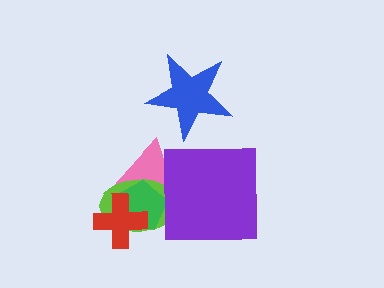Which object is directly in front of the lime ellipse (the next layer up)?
The green pentagon is directly in front of the lime ellipse.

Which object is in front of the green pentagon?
The red cross is in front of the green pentagon.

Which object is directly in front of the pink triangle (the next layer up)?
The lime ellipse is directly in front of the pink triangle.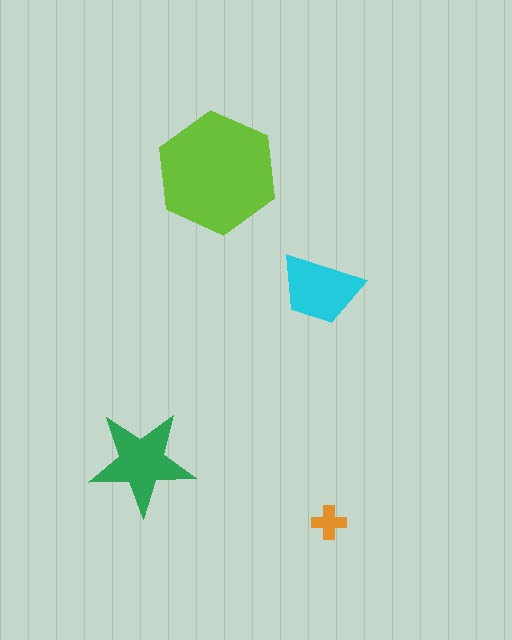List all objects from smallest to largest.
The orange cross, the cyan trapezoid, the green star, the lime hexagon.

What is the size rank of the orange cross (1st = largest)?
4th.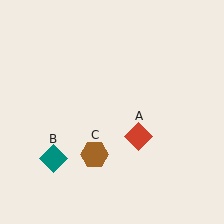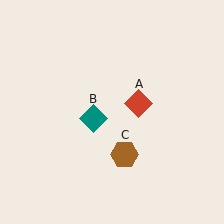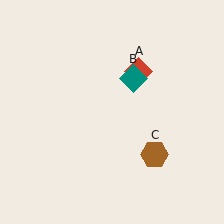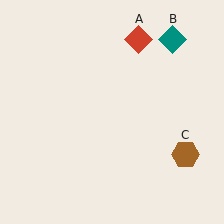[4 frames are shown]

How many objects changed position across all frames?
3 objects changed position: red diamond (object A), teal diamond (object B), brown hexagon (object C).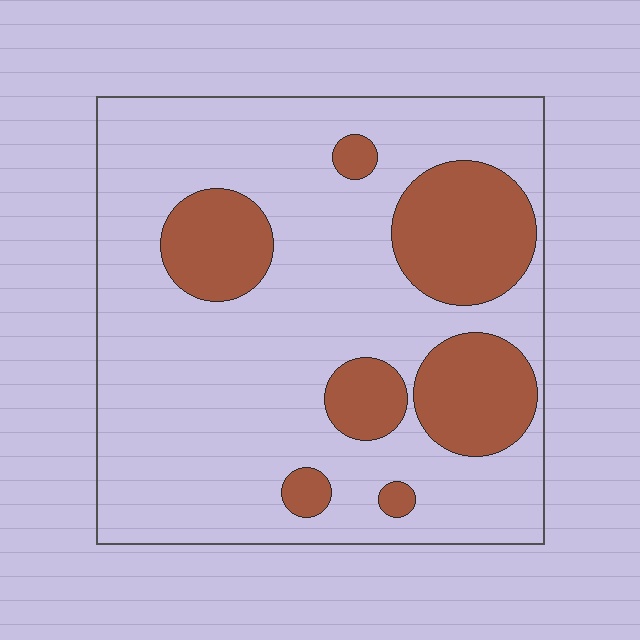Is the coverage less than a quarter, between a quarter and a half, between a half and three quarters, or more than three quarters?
Less than a quarter.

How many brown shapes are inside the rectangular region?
7.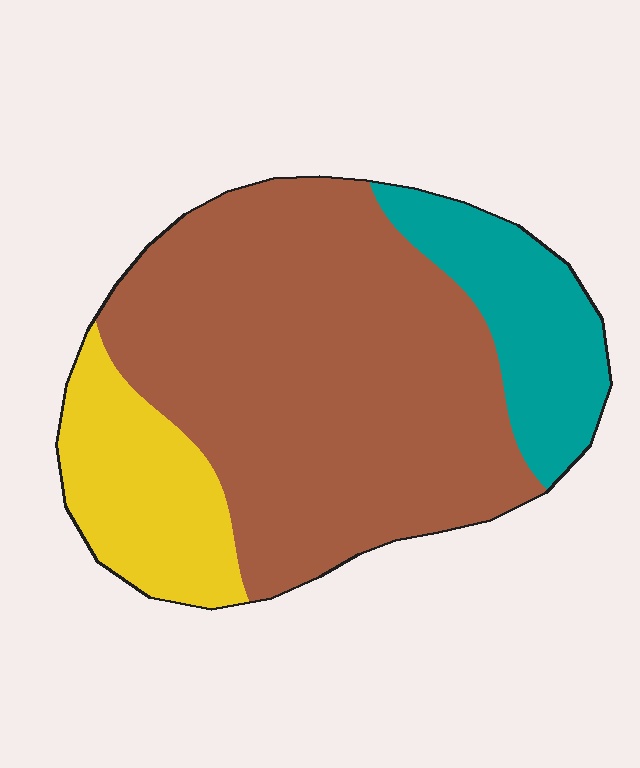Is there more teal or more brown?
Brown.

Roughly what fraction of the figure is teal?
Teal takes up about one sixth (1/6) of the figure.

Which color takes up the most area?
Brown, at roughly 65%.